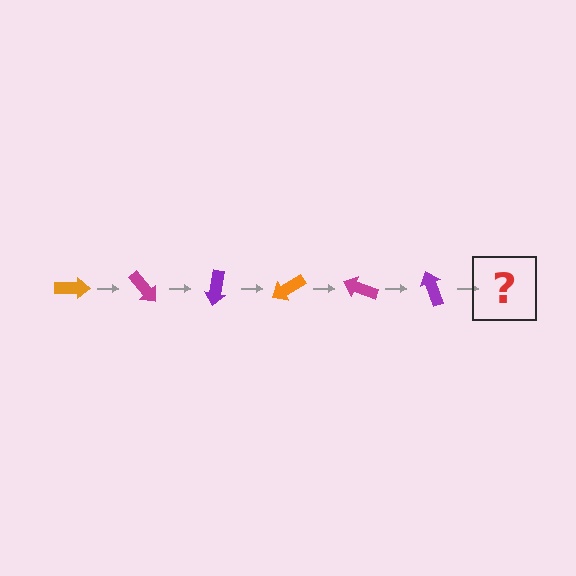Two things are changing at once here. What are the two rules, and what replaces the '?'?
The two rules are that it rotates 50 degrees each step and the color cycles through orange, magenta, and purple. The '?' should be an orange arrow, rotated 300 degrees from the start.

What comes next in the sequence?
The next element should be an orange arrow, rotated 300 degrees from the start.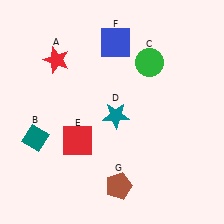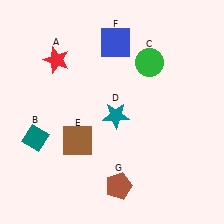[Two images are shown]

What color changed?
The square (E) changed from red in Image 1 to brown in Image 2.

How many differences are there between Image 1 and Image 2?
There is 1 difference between the two images.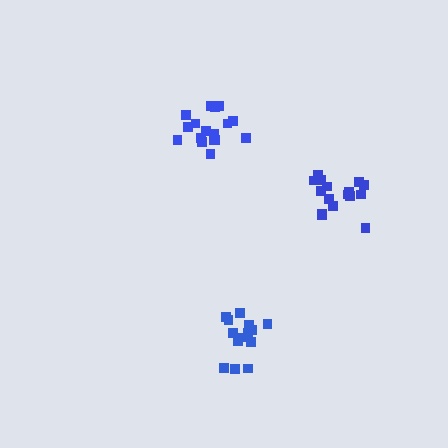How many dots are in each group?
Group 1: 17 dots, Group 2: 14 dots, Group 3: 16 dots (47 total).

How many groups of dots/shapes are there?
There are 3 groups.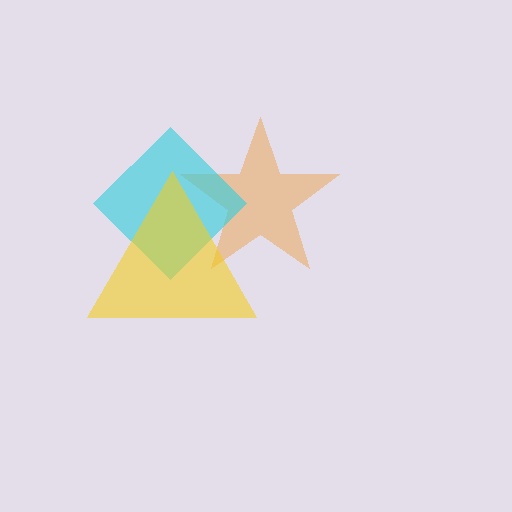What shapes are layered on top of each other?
The layered shapes are: an orange star, a cyan diamond, a yellow triangle.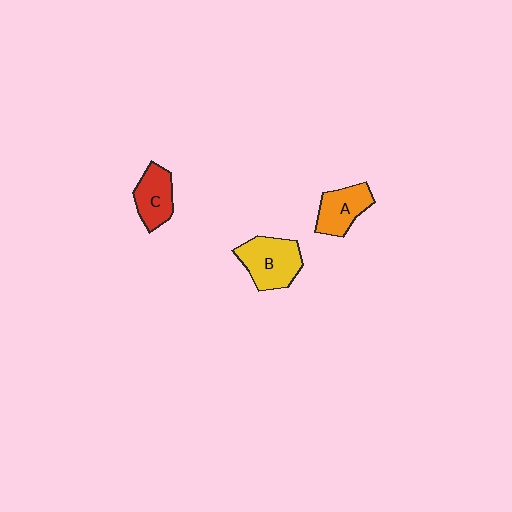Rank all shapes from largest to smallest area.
From largest to smallest: B (yellow), A (orange), C (red).